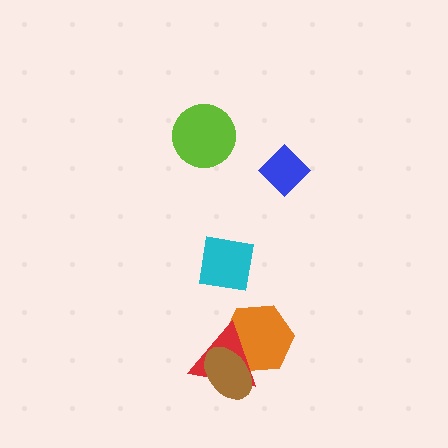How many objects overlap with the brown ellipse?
2 objects overlap with the brown ellipse.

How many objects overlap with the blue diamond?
0 objects overlap with the blue diamond.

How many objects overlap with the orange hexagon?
2 objects overlap with the orange hexagon.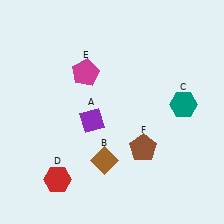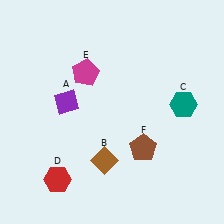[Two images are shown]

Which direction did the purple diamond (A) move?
The purple diamond (A) moved left.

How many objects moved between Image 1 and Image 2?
1 object moved between the two images.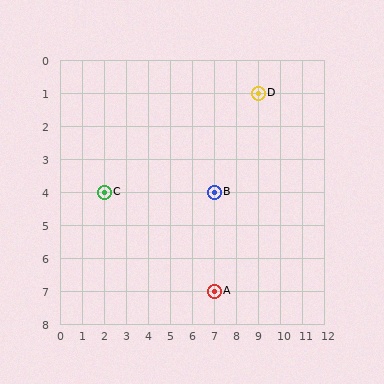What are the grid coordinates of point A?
Point A is at grid coordinates (7, 7).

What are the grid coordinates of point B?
Point B is at grid coordinates (7, 4).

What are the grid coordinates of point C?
Point C is at grid coordinates (2, 4).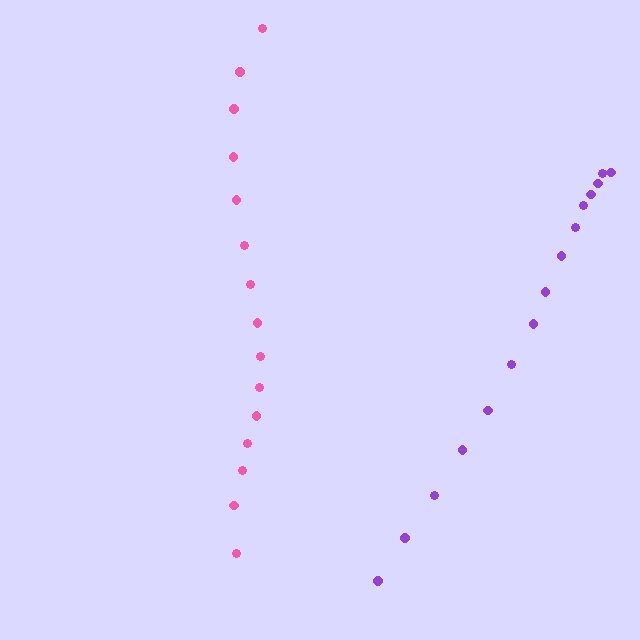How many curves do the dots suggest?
There are 2 distinct paths.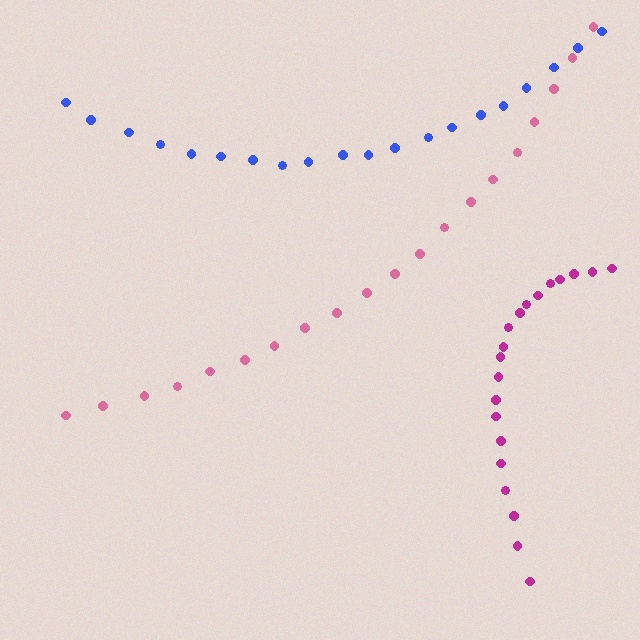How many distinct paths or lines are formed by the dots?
There are 3 distinct paths.